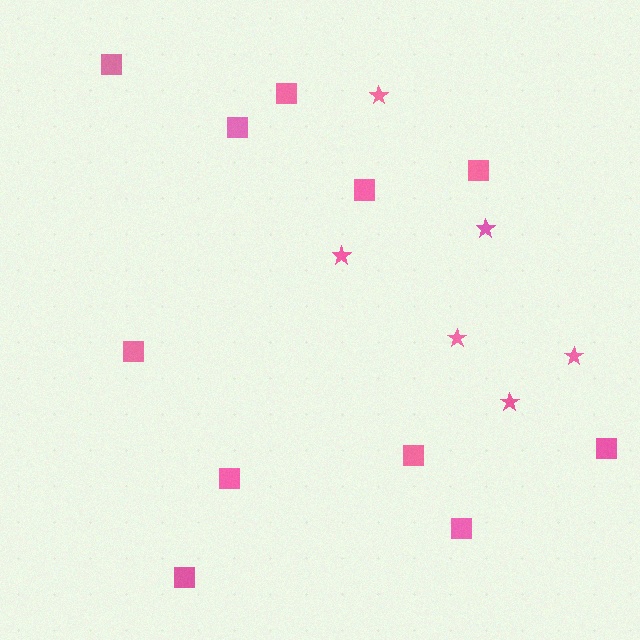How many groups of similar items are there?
There are 2 groups: one group of stars (6) and one group of squares (11).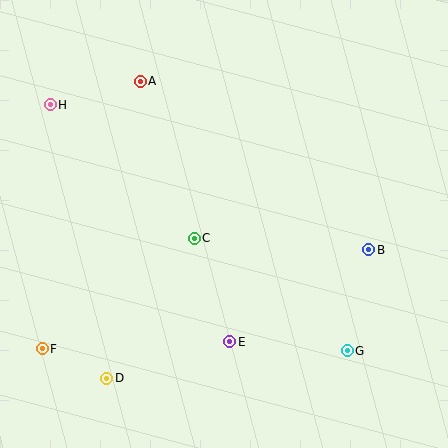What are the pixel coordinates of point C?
Point C is at (194, 238).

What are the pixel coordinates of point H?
Point H is at (50, 105).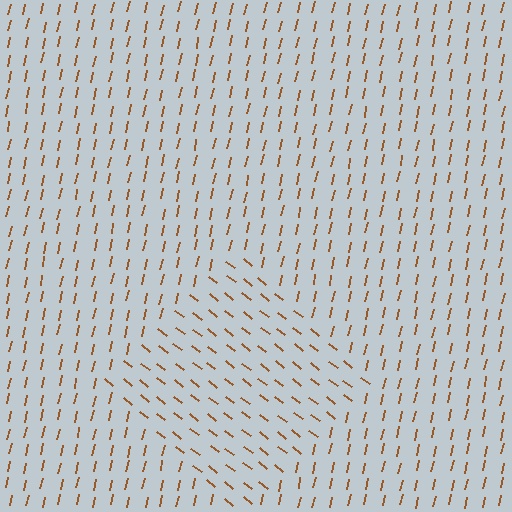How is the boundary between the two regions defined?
The boundary is defined purely by a change in line orientation (approximately 65 degrees difference). All lines are the same color and thickness.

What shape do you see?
I see a diamond.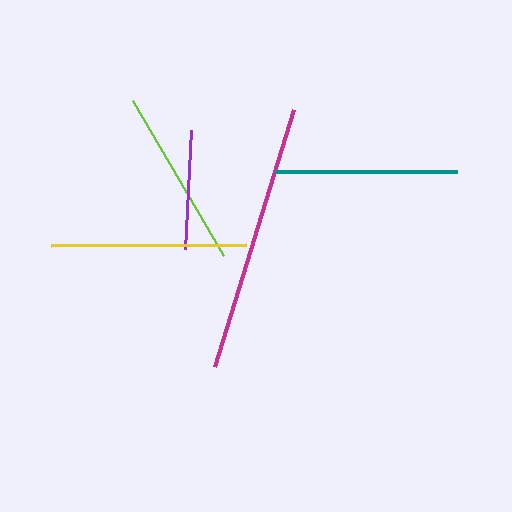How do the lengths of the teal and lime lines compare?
The teal and lime lines are approximately the same length.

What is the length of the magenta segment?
The magenta segment is approximately 269 pixels long.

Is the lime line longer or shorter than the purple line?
The lime line is longer than the purple line.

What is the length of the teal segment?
The teal segment is approximately 182 pixels long.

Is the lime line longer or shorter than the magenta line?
The magenta line is longer than the lime line.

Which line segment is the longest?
The magenta line is the longest at approximately 269 pixels.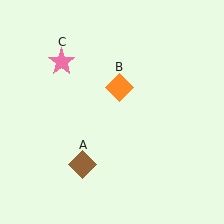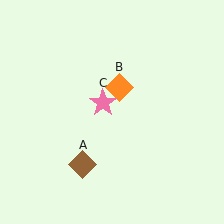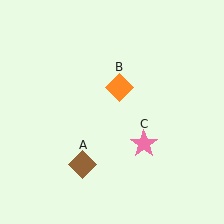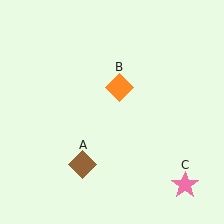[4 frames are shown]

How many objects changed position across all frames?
1 object changed position: pink star (object C).